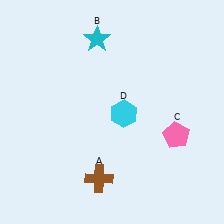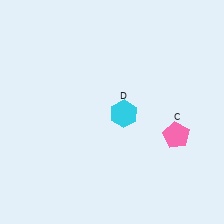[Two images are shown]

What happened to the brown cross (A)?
The brown cross (A) was removed in Image 2. It was in the bottom-left area of Image 1.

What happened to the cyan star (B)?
The cyan star (B) was removed in Image 2. It was in the top-left area of Image 1.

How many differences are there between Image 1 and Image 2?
There are 2 differences between the two images.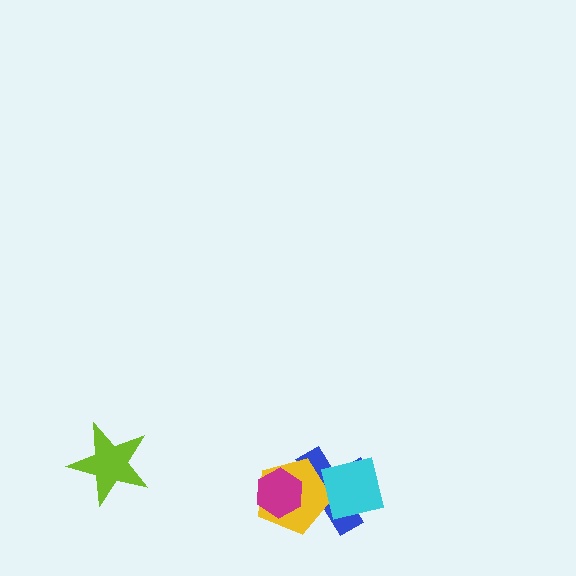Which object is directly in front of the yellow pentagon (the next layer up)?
The cyan square is directly in front of the yellow pentagon.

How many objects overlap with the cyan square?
2 objects overlap with the cyan square.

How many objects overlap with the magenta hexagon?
2 objects overlap with the magenta hexagon.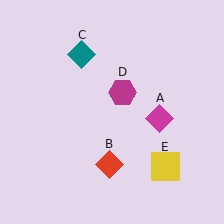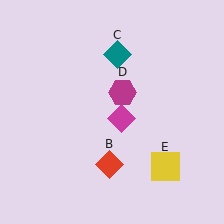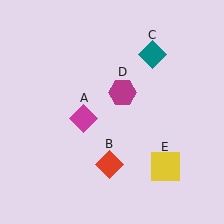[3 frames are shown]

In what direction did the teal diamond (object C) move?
The teal diamond (object C) moved right.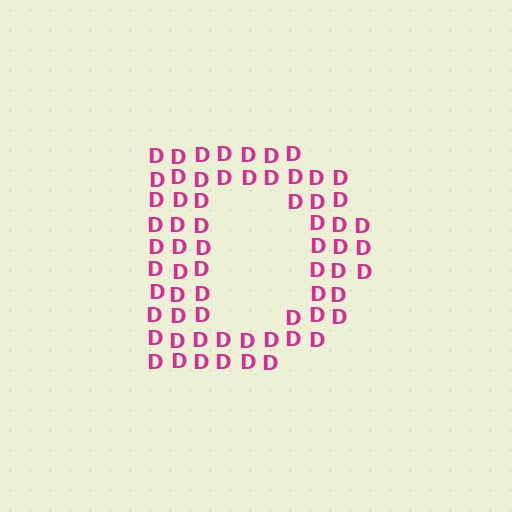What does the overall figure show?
The overall figure shows the letter D.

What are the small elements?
The small elements are letter D's.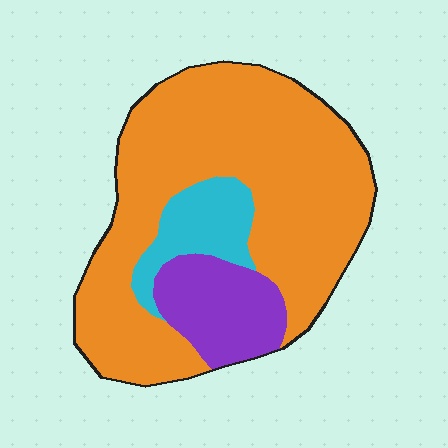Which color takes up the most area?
Orange, at roughly 75%.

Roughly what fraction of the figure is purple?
Purple covers 16% of the figure.